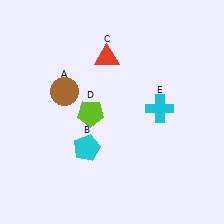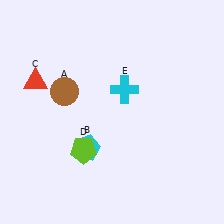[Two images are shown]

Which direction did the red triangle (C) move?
The red triangle (C) moved left.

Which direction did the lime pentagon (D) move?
The lime pentagon (D) moved down.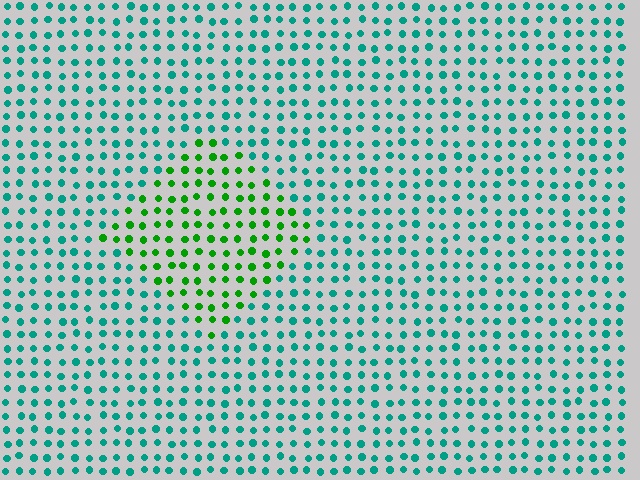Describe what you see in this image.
The image is filled with small teal elements in a uniform arrangement. A diamond-shaped region is visible where the elements are tinted to a slightly different hue, forming a subtle color boundary.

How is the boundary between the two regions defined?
The boundary is defined purely by a slight shift in hue (about 50 degrees). Spacing, size, and orientation are identical on both sides.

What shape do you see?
I see a diamond.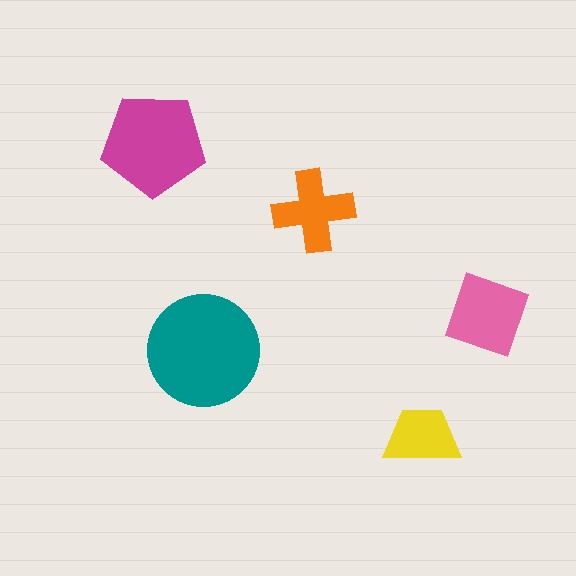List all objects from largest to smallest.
The teal circle, the magenta pentagon, the pink diamond, the orange cross, the yellow trapezoid.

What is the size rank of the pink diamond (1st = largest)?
3rd.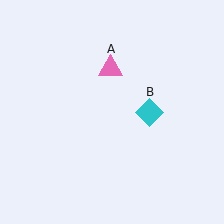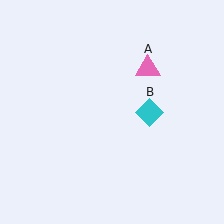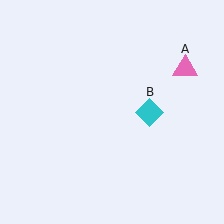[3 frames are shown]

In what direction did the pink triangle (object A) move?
The pink triangle (object A) moved right.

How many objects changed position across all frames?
1 object changed position: pink triangle (object A).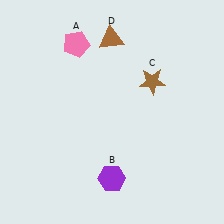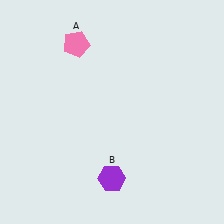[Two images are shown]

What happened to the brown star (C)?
The brown star (C) was removed in Image 2. It was in the top-right area of Image 1.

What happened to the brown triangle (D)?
The brown triangle (D) was removed in Image 2. It was in the top-left area of Image 1.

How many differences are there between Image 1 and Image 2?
There are 2 differences between the two images.